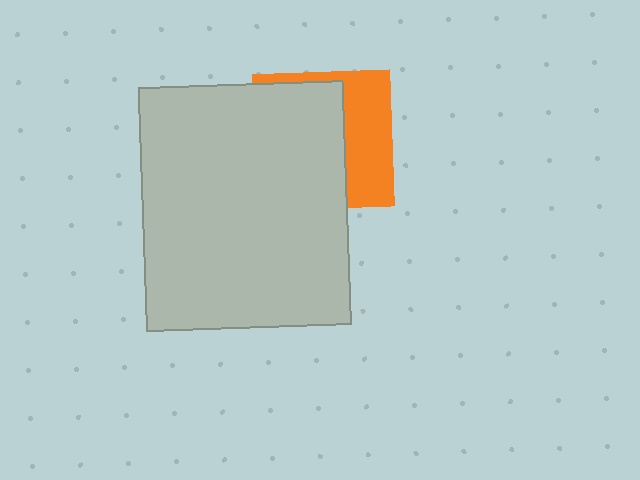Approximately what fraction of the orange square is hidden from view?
Roughly 62% of the orange square is hidden behind the light gray rectangle.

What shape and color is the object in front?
The object in front is a light gray rectangle.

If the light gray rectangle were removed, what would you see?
You would see the complete orange square.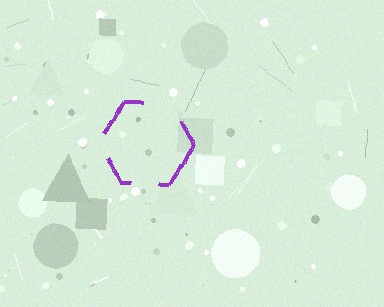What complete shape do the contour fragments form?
The contour fragments form a hexagon.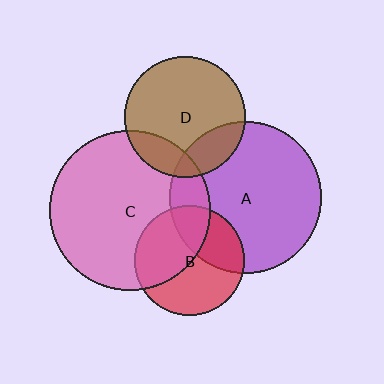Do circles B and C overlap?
Yes.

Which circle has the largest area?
Circle C (pink).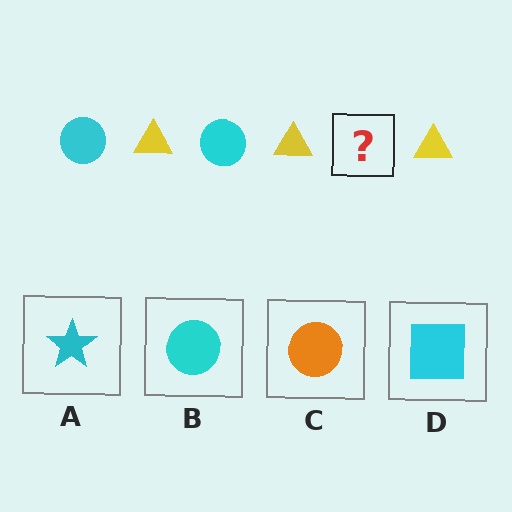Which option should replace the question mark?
Option B.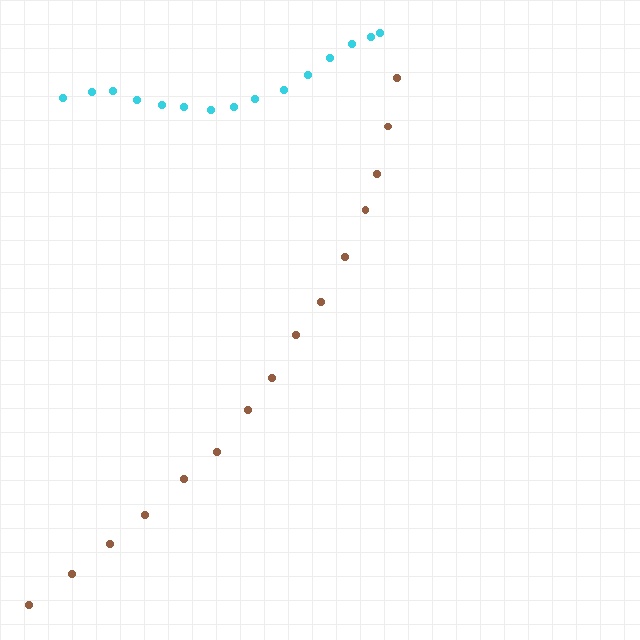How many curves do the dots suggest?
There are 2 distinct paths.